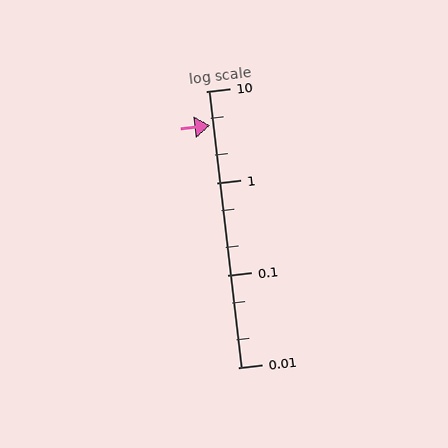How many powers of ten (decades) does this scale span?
The scale spans 3 decades, from 0.01 to 10.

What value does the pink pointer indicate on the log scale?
The pointer indicates approximately 4.2.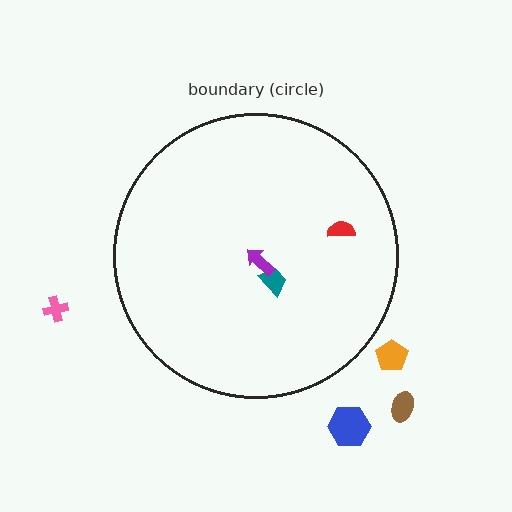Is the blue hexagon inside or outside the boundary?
Outside.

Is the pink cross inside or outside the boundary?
Outside.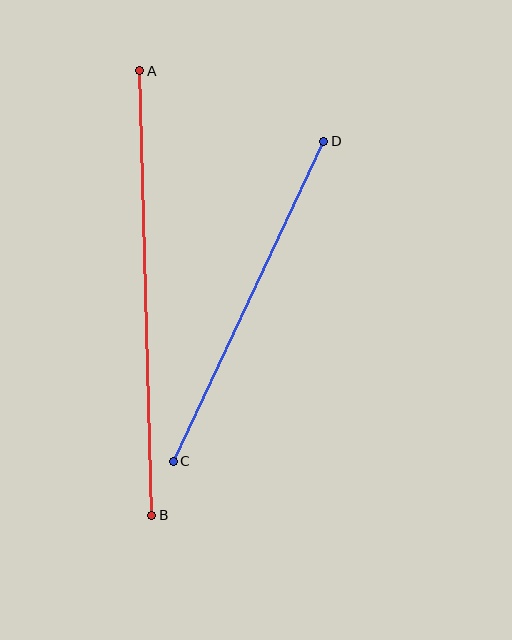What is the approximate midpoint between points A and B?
The midpoint is at approximately (146, 293) pixels.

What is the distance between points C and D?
The distance is approximately 354 pixels.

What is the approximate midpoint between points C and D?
The midpoint is at approximately (249, 301) pixels.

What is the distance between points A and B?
The distance is approximately 445 pixels.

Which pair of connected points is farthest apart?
Points A and B are farthest apart.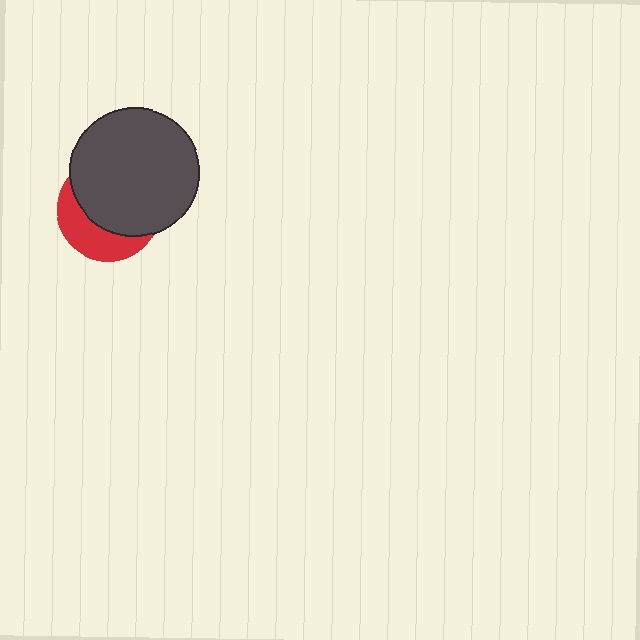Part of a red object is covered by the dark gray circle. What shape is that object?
It is a circle.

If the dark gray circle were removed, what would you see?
You would see the complete red circle.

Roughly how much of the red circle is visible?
A small part of it is visible (roughly 36%).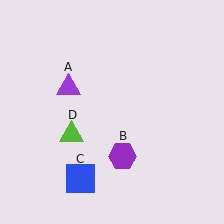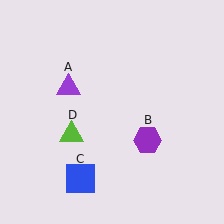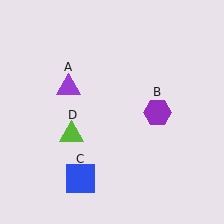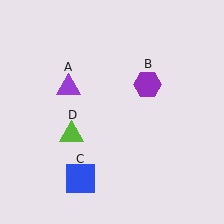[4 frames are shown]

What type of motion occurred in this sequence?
The purple hexagon (object B) rotated counterclockwise around the center of the scene.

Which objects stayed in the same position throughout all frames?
Purple triangle (object A) and blue square (object C) and lime triangle (object D) remained stationary.